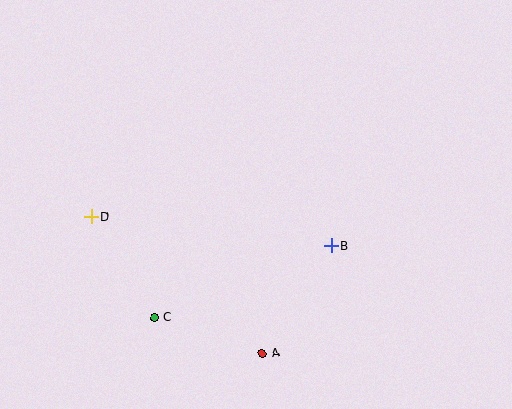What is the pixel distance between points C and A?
The distance between C and A is 114 pixels.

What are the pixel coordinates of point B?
Point B is at (331, 246).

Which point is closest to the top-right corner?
Point B is closest to the top-right corner.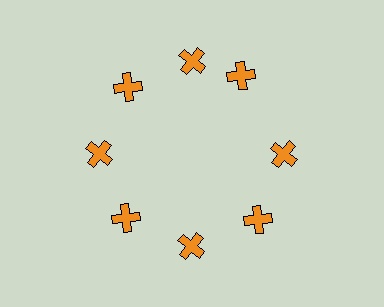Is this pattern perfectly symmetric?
No. The 8 orange crosses are arranged in a ring, but one element near the 2 o'clock position is rotated out of alignment along the ring, breaking the 8-fold rotational symmetry.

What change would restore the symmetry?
The symmetry would be restored by rotating it back into even spacing with its neighbors so that all 8 crosses sit at equal angles and equal distance from the center.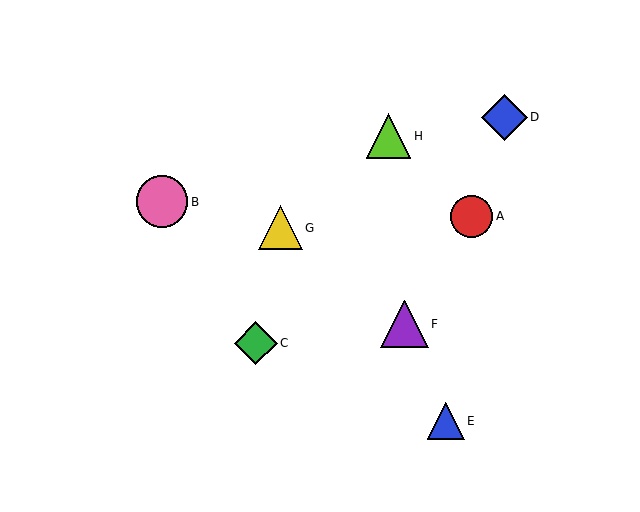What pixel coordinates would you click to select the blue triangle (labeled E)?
Click at (446, 421) to select the blue triangle E.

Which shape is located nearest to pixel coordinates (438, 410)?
The blue triangle (labeled E) at (446, 421) is nearest to that location.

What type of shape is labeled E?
Shape E is a blue triangle.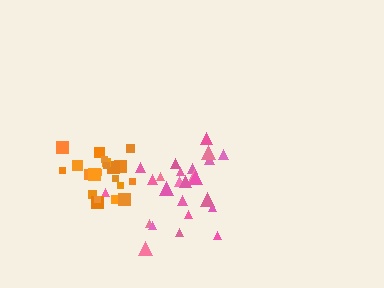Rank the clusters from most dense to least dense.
orange, pink.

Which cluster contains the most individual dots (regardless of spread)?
Pink (25).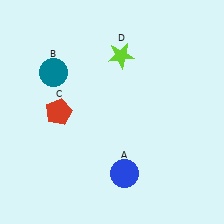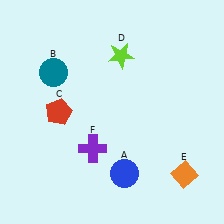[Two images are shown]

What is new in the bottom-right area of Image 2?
An orange diamond (E) was added in the bottom-right area of Image 2.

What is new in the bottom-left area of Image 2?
A purple cross (F) was added in the bottom-left area of Image 2.